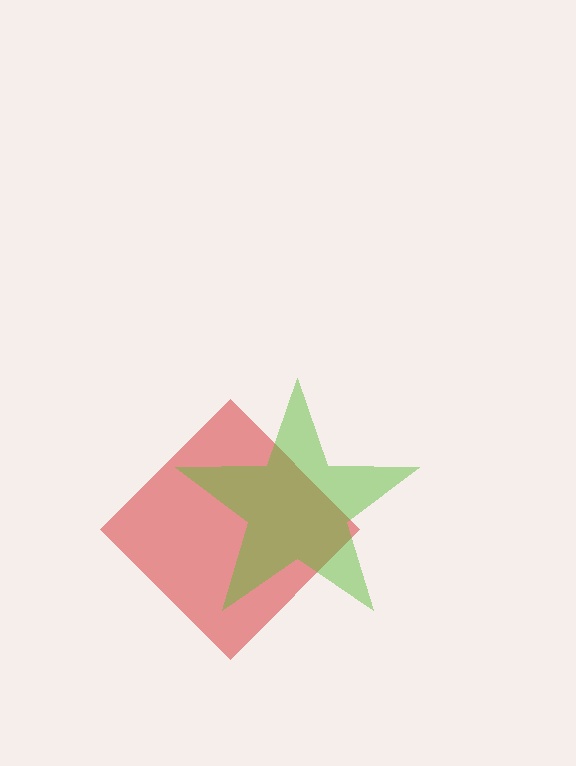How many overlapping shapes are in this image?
There are 2 overlapping shapes in the image.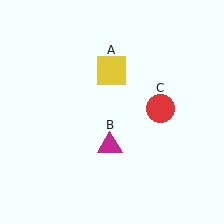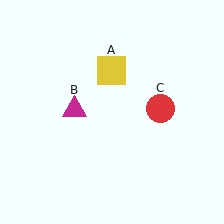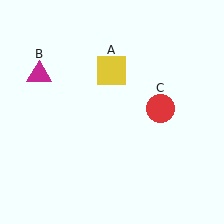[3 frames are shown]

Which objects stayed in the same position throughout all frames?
Yellow square (object A) and red circle (object C) remained stationary.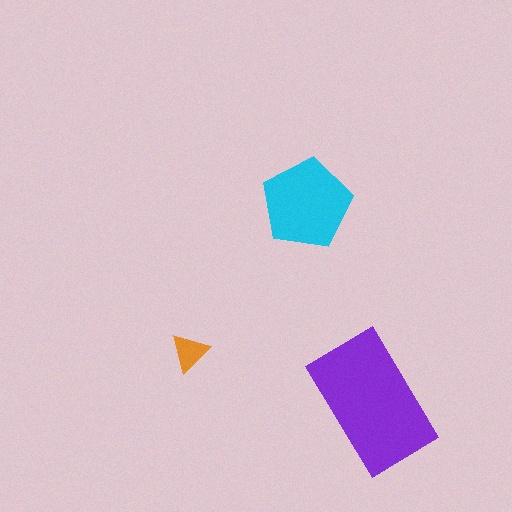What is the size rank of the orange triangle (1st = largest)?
3rd.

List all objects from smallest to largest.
The orange triangle, the cyan pentagon, the purple rectangle.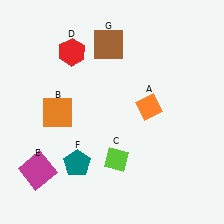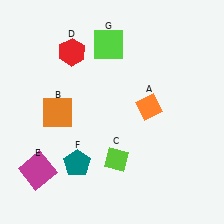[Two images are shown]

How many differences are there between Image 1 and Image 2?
There is 1 difference between the two images.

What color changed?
The square (G) changed from brown in Image 1 to lime in Image 2.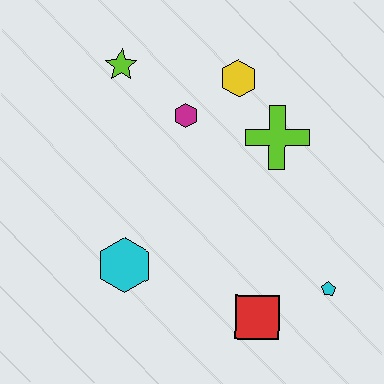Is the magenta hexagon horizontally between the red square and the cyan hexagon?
Yes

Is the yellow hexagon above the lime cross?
Yes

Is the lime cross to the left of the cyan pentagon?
Yes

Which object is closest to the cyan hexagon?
The red square is closest to the cyan hexagon.